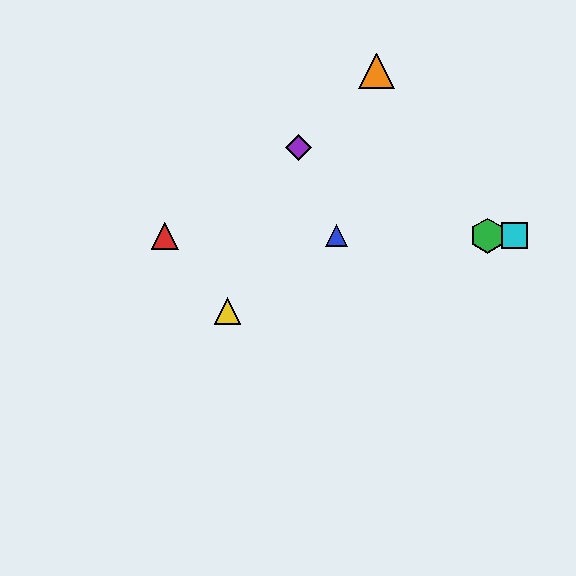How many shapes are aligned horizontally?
4 shapes (the red triangle, the blue triangle, the green hexagon, the cyan square) are aligned horizontally.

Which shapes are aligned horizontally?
The red triangle, the blue triangle, the green hexagon, the cyan square are aligned horizontally.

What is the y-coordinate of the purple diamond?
The purple diamond is at y≈147.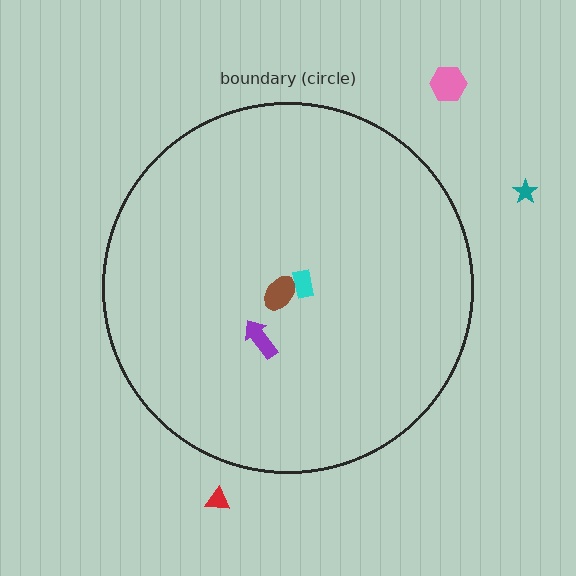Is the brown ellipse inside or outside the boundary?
Inside.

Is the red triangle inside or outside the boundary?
Outside.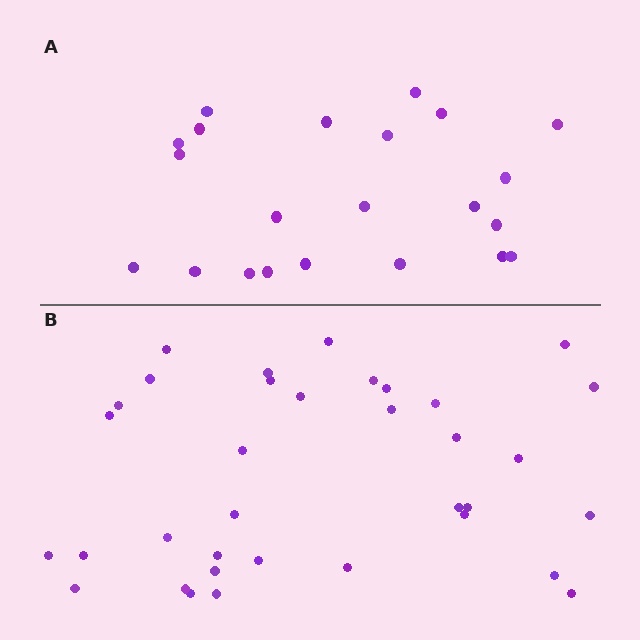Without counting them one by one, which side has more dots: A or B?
Region B (the bottom region) has more dots.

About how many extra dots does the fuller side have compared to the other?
Region B has approximately 15 more dots than region A.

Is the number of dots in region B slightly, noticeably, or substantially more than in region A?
Region B has substantially more. The ratio is roughly 1.6 to 1.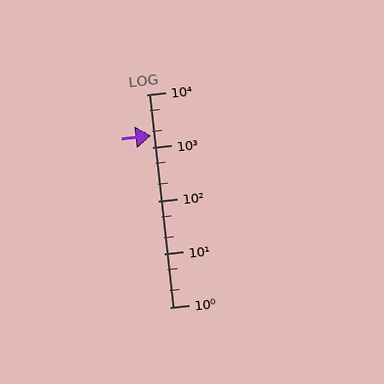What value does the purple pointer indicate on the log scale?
The pointer indicates approximately 1700.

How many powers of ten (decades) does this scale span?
The scale spans 4 decades, from 1 to 10000.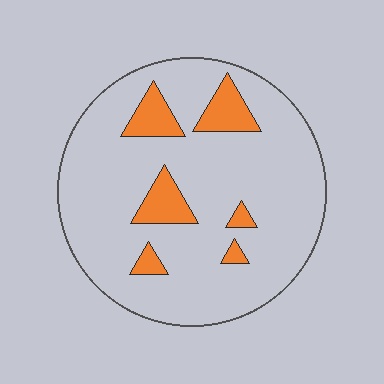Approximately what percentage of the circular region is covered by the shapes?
Approximately 15%.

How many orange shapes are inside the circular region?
6.